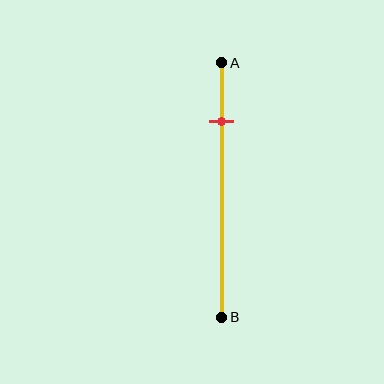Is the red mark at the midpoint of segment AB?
No, the mark is at about 25% from A, not at the 50% midpoint.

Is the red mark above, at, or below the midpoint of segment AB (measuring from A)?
The red mark is above the midpoint of segment AB.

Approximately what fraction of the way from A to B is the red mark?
The red mark is approximately 25% of the way from A to B.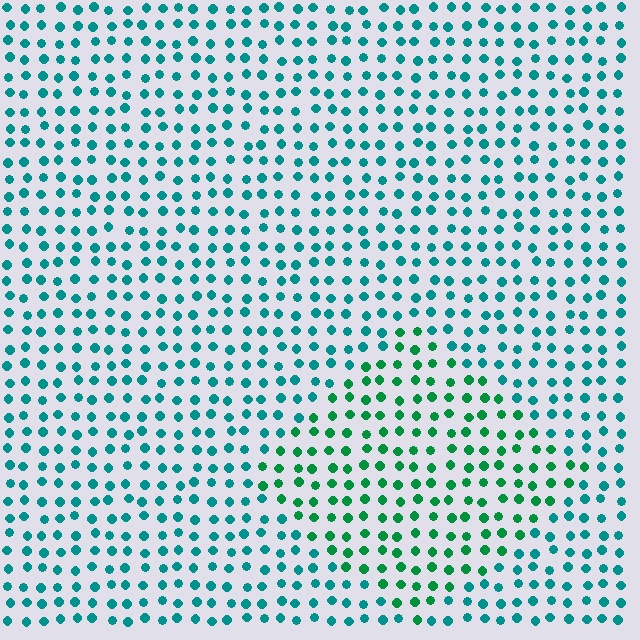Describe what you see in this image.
The image is filled with small teal elements in a uniform arrangement. A diamond-shaped region is visible where the elements are tinted to a slightly different hue, forming a subtle color boundary.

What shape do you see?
I see a diamond.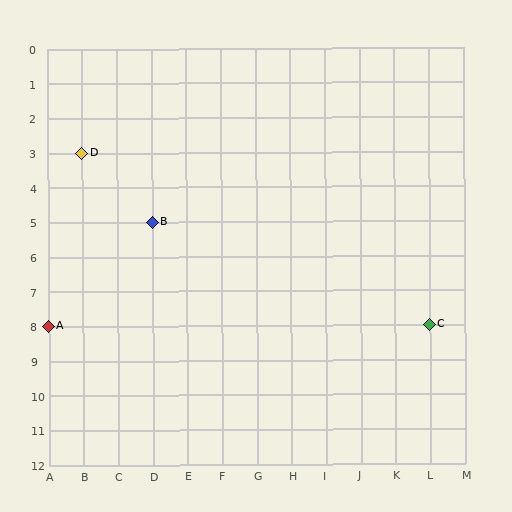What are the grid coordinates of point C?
Point C is at grid coordinates (L, 8).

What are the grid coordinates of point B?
Point B is at grid coordinates (D, 5).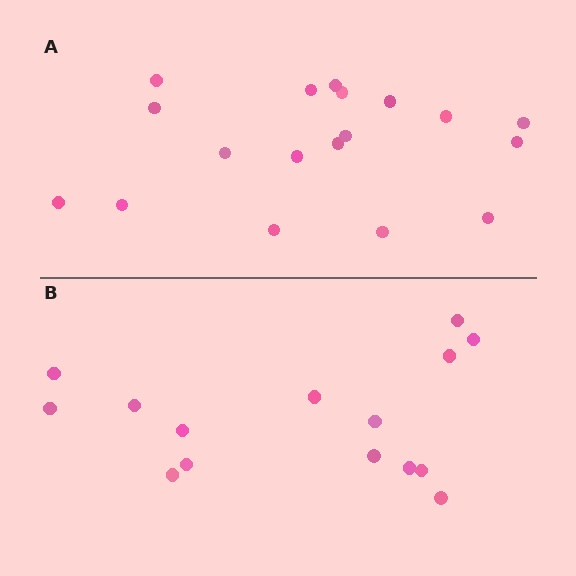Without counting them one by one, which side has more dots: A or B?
Region A (the top region) has more dots.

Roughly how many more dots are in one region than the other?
Region A has just a few more — roughly 2 or 3 more dots than region B.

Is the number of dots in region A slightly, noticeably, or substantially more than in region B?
Region A has only slightly more — the two regions are fairly close. The ratio is roughly 1.2 to 1.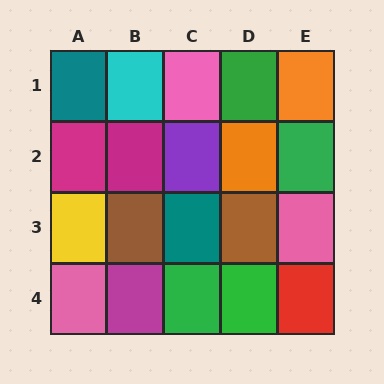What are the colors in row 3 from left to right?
Yellow, brown, teal, brown, pink.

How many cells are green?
4 cells are green.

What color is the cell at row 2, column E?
Green.